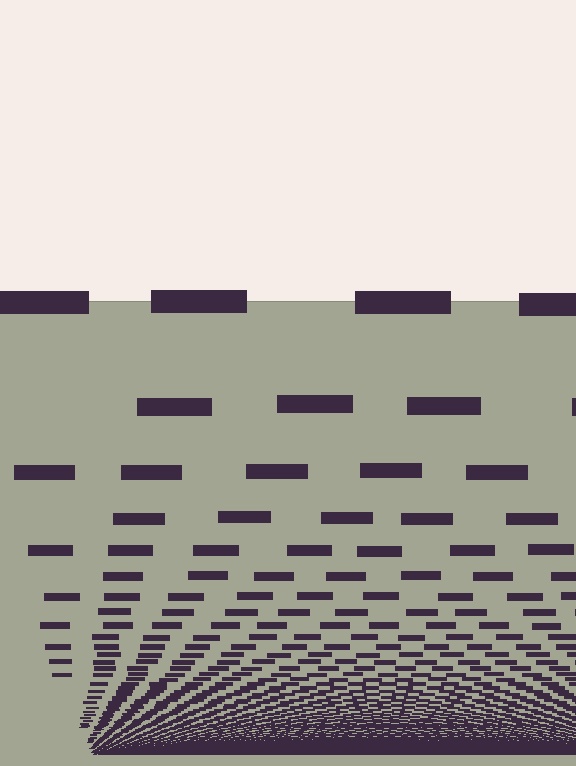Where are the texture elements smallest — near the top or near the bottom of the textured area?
Near the bottom.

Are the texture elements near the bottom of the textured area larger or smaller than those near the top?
Smaller. The gradient is inverted — elements near the bottom are smaller and denser.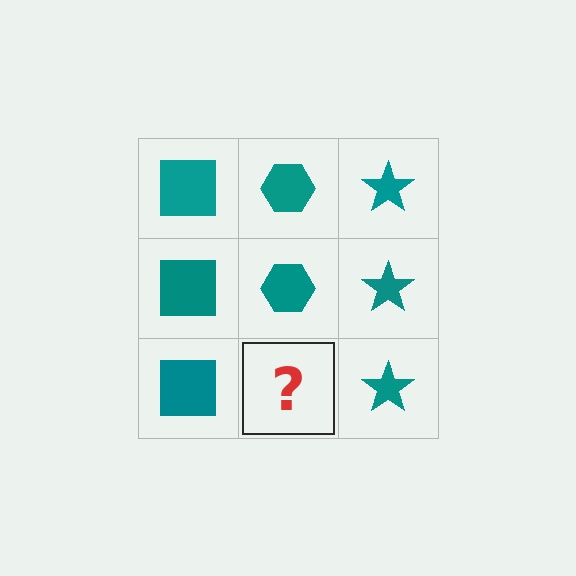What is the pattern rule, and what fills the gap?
The rule is that each column has a consistent shape. The gap should be filled with a teal hexagon.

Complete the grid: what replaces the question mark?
The question mark should be replaced with a teal hexagon.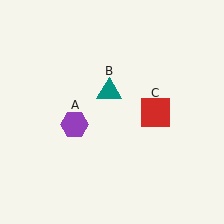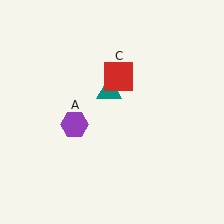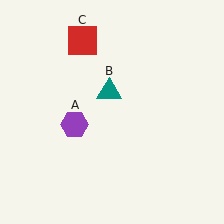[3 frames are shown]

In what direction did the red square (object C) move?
The red square (object C) moved up and to the left.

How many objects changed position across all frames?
1 object changed position: red square (object C).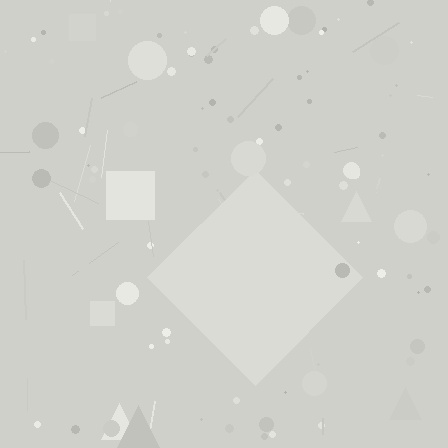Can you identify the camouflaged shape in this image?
The camouflaged shape is a diamond.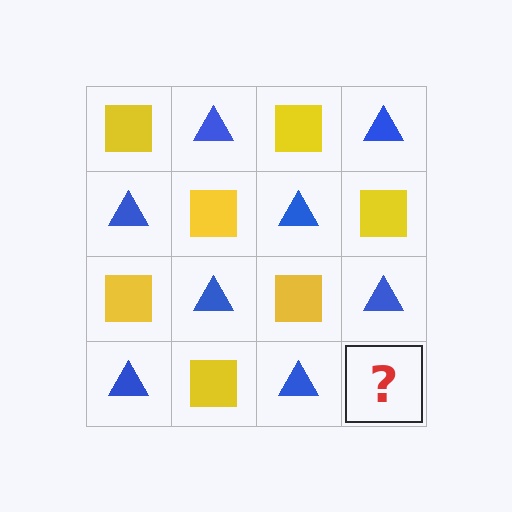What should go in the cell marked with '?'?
The missing cell should contain a yellow square.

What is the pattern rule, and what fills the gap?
The rule is that it alternates yellow square and blue triangle in a checkerboard pattern. The gap should be filled with a yellow square.